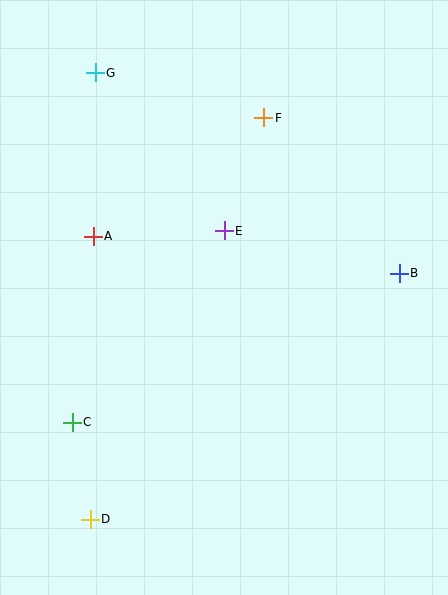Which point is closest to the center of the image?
Point E at (224, 231) is closest to the center.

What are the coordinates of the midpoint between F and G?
The midpoint between F and G is at (179, 95).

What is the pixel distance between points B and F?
The distance between B and F is 207 pixels.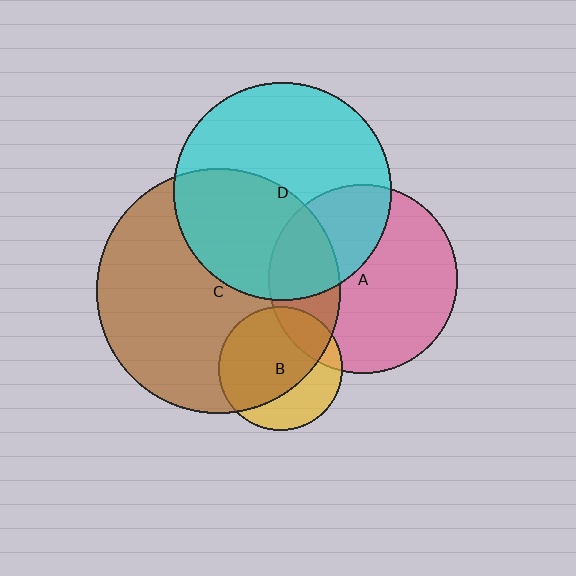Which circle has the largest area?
Circle C (brown).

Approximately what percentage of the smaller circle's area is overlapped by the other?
Approximately 35%.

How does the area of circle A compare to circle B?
Approximately 2.3 times.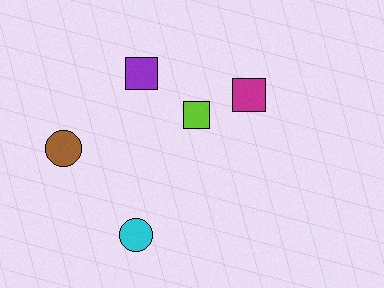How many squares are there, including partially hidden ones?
There are 3 squares.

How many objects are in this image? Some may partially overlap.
There are 5 objects.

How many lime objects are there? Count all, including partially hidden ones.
There is 1 lime object.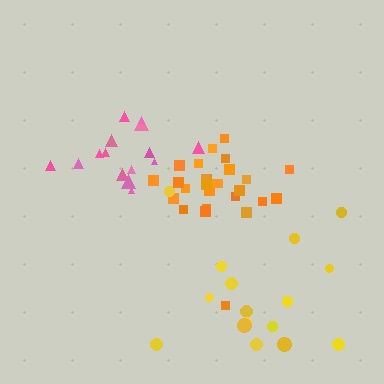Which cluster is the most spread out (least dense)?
Yellow.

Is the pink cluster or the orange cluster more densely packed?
Orange.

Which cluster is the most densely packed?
Orange.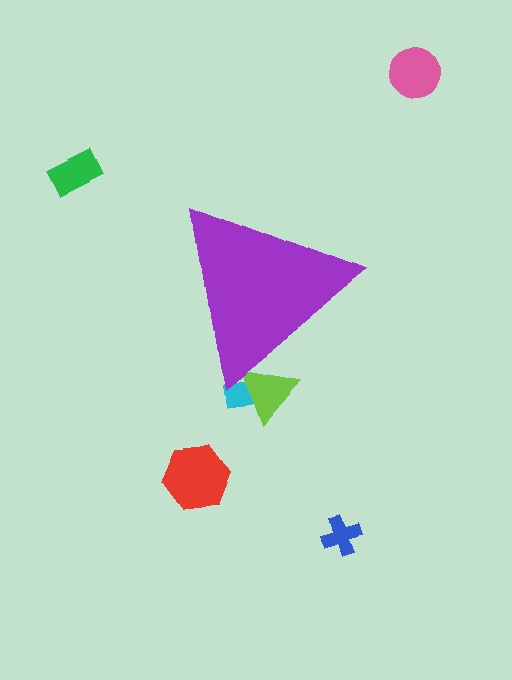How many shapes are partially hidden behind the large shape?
2 shapes are partially hidden.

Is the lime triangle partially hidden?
Yes, the lime triangle is partially hidden behind the purple triangle.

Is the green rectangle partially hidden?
No, the green rectangle is fully visible.